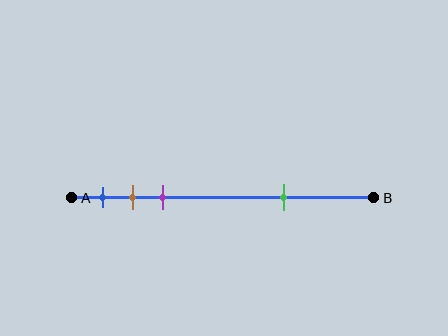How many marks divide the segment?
There are 4 marks dividing the segment.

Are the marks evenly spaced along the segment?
No, the marks are not evenly spaced.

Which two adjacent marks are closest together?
The brown and purple marks are the closest adjacent pair.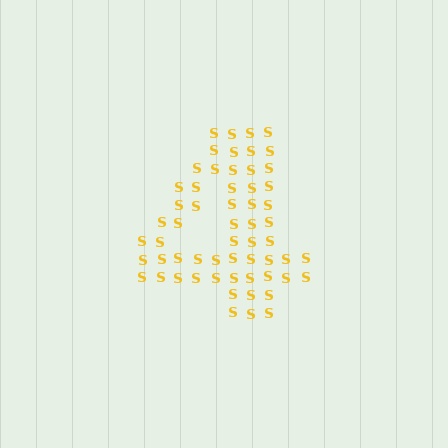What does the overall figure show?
The overall figure shows the digit 4.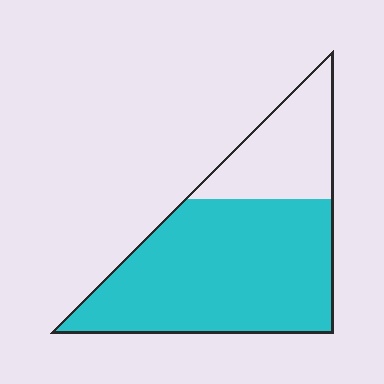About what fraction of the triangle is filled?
About three quarters (3/4).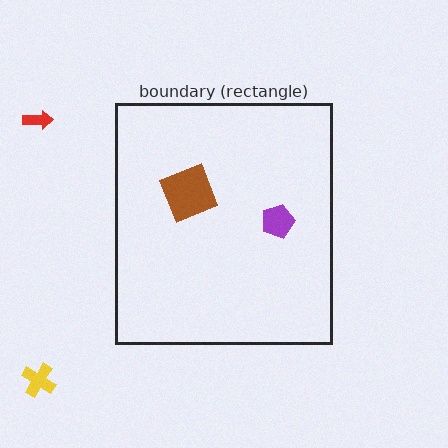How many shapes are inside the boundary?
2 inside, 2 outside.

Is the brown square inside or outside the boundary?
Inside.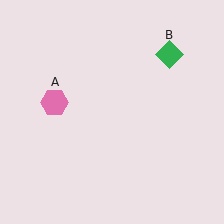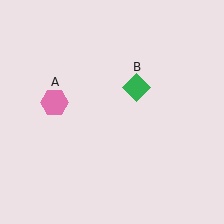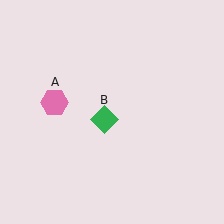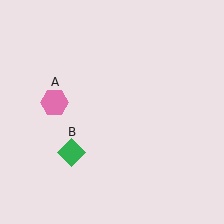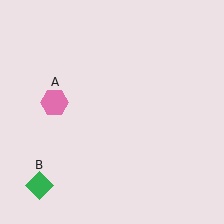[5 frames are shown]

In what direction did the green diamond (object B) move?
The green diamond (object B) moved down and to the left.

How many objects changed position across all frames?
1 object changed position: green diamond (object B).